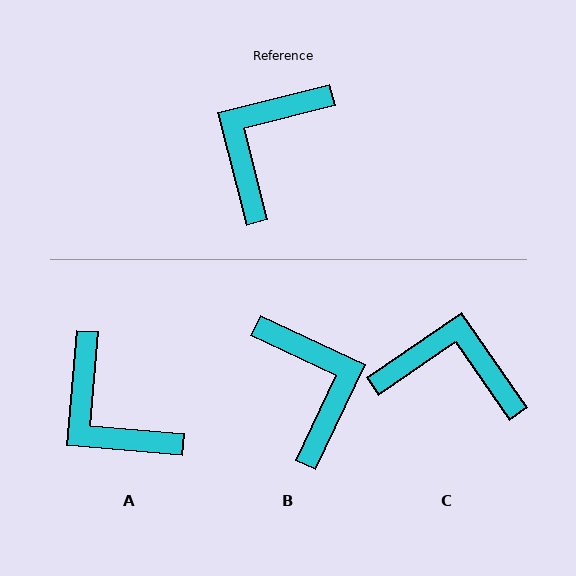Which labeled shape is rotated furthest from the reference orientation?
B, about 130 degrees away.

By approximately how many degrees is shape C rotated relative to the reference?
Approximately 70 degrees clockwise.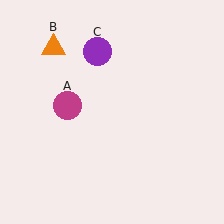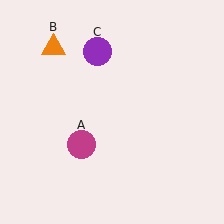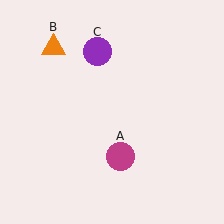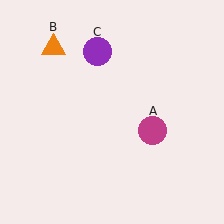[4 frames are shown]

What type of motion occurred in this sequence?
The magenta circle (object A) rotated counterclockwise around the center of the scene.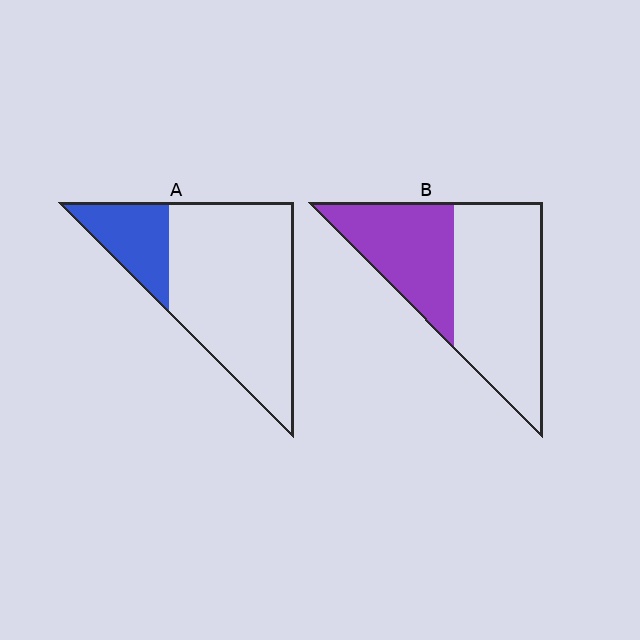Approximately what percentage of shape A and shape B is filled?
A is approximately 20% and B is approximately 40%.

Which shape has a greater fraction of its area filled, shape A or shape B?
Shape B.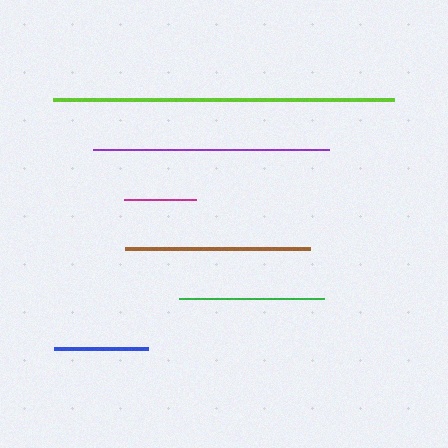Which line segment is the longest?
The lime line is the longest at approximately 341 pixels.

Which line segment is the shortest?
The magenta line is the shortest at approximately 71 pixels.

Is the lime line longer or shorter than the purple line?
The lime line is longer than the purple line.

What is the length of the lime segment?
The lime segment is approximately 341 pixels long.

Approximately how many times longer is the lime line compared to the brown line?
The lime line is approximately 1.9 times the length of the brown line.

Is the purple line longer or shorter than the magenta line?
The purple line is longer than the magenta line.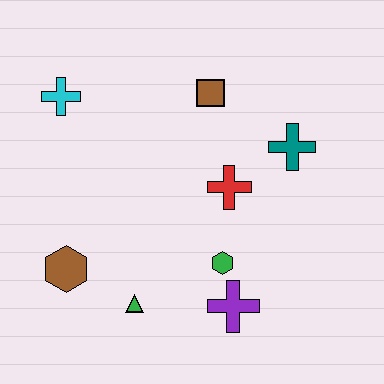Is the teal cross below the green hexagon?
No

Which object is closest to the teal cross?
The red cross is closest to the teal cross.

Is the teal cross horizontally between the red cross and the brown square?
No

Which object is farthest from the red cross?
The cyan cross is farthest from the red cross.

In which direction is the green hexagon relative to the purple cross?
The green hexagon is above the purple cross.